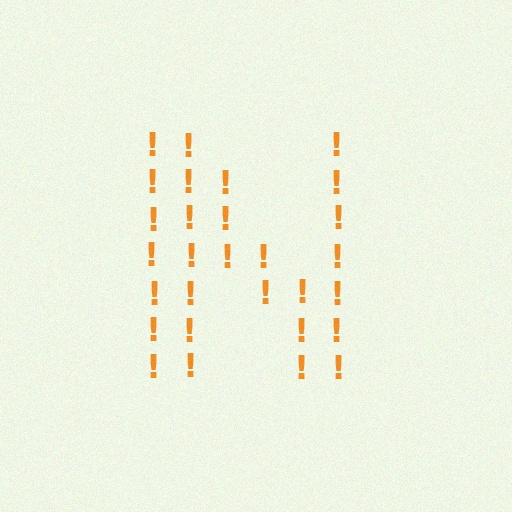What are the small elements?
The small elements are exclamation marks.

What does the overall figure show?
The overall figure shows the letter N.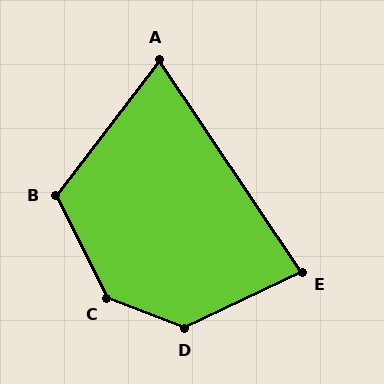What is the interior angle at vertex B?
Approximately 116 degrees (obtuse).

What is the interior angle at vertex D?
Approximately 134 degrees (obtuse).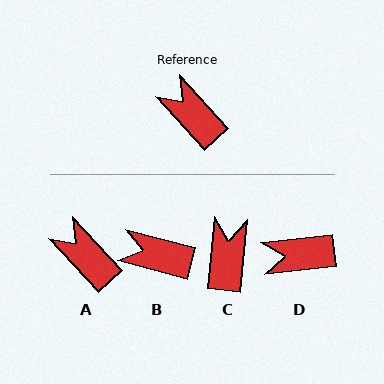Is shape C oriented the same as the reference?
No, it is off by about 48 degrees.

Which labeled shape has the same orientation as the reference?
A.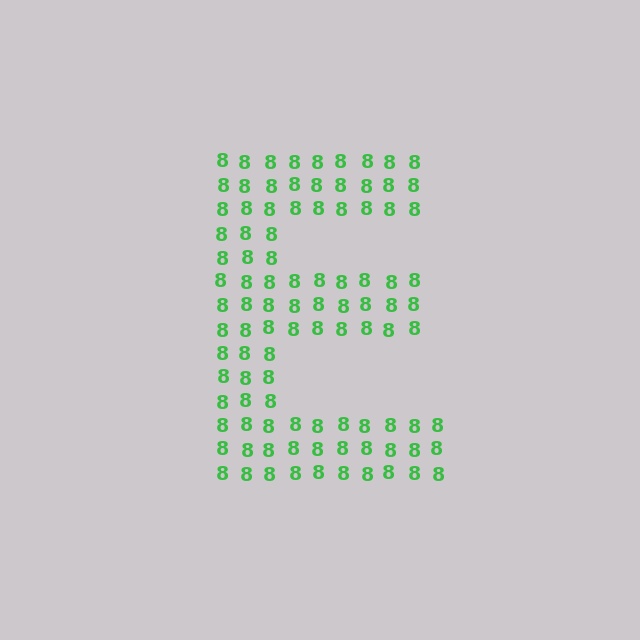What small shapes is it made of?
It is made of small digit 8's.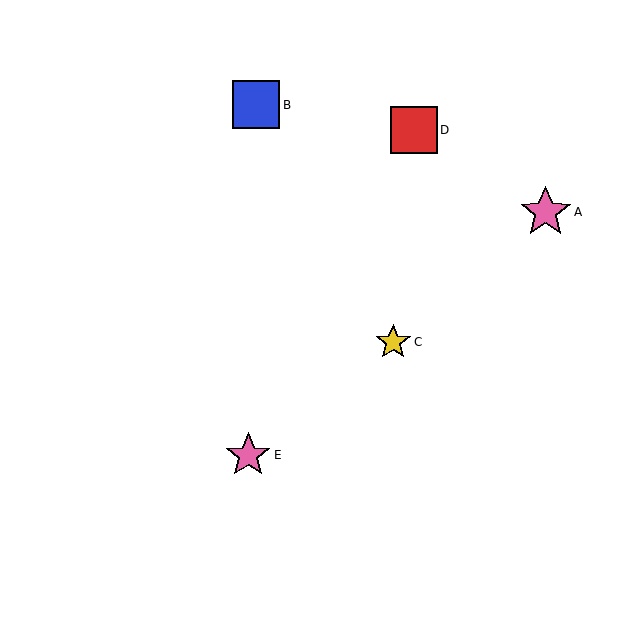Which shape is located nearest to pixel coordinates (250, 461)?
The pink star (labeled E) at (248, 455) is nearest to that location.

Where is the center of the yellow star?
The center of the yellow star is at (393, 342).